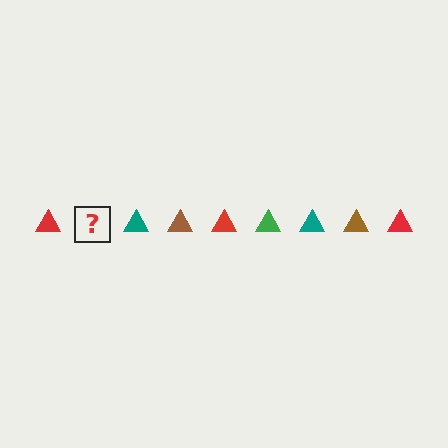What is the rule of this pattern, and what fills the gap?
The rule is that the pattern cycles through red, green, teal, brown triangles. The gap should be filled with a green triangle.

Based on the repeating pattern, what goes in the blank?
The blank should be a green triangle.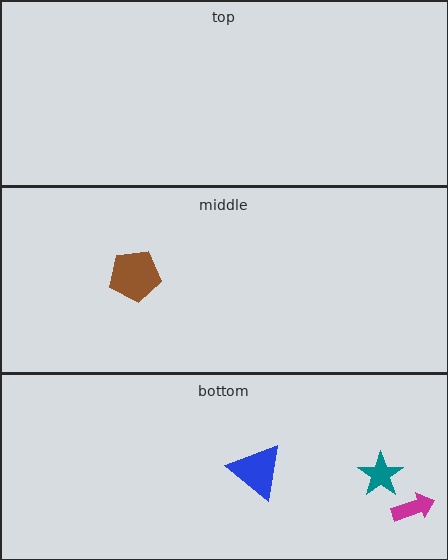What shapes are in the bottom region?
The magenta arrow, the blue triangle, the teal star.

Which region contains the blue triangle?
The bottom region.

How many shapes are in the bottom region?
3.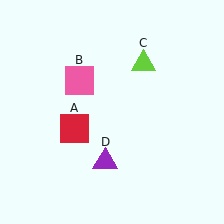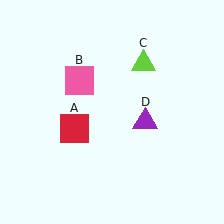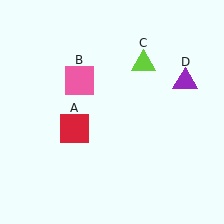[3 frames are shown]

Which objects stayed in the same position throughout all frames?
Red square (object A) and pink square (object B) and lime triangle (object C) remained stationary.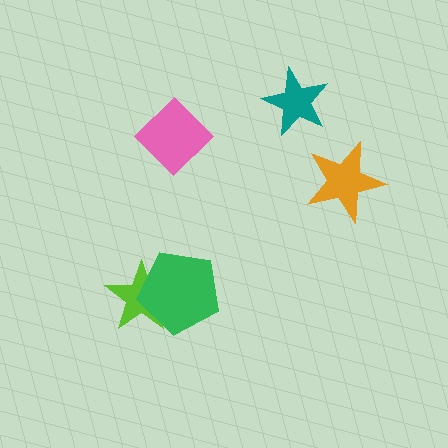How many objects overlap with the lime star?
1 object overlaps with the lime star.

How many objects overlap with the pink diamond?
0 objects overlap with the pink diamond.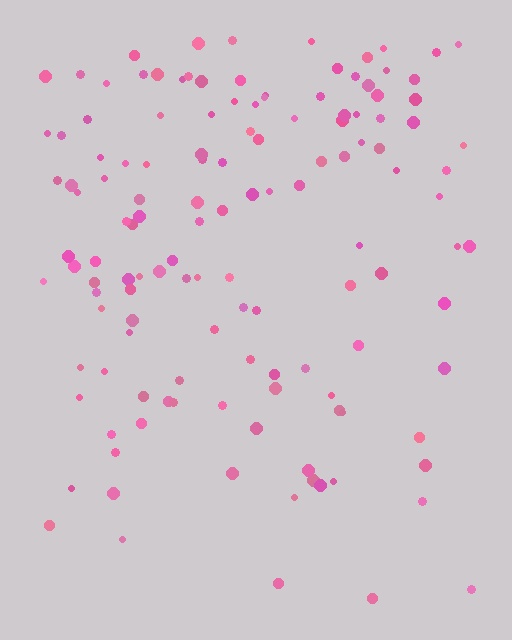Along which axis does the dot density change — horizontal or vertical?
Vertical.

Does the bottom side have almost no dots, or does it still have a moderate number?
Still a moderate number, just noticeably fewer than the top.